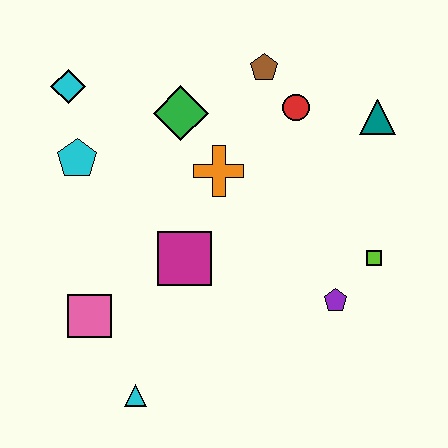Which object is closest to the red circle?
The brown pentagon is closest to the red circle.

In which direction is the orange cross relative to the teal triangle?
The orange cross is to the left of the teal triangle.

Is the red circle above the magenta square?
Yes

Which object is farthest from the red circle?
The cyan triangle is farthest from the red circle.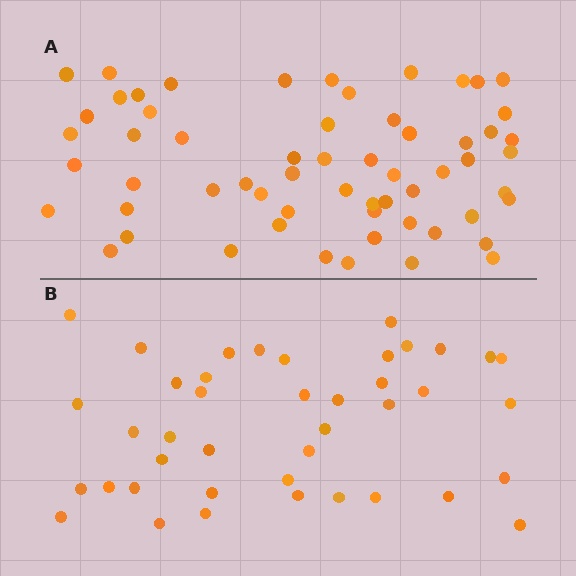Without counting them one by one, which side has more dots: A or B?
Region A (the top region) has more dots.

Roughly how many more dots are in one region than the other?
Region A has approximately 20 more dots than region B.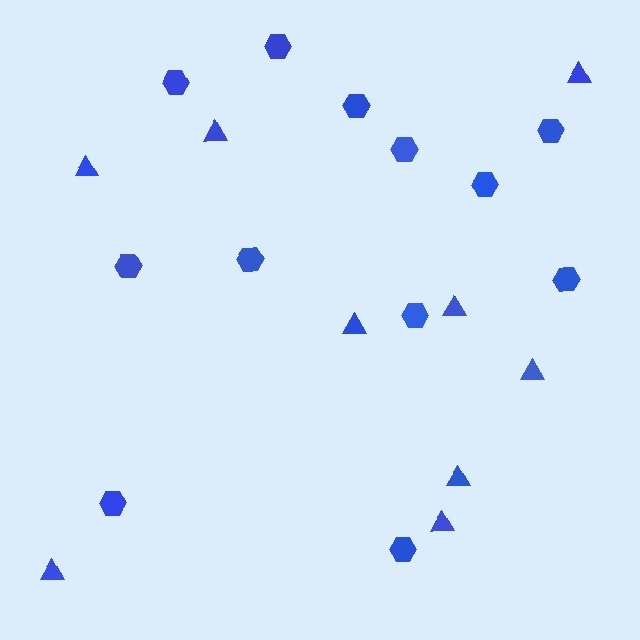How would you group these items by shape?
There are 2 groups: one group of hexagons (12) and one group of triangles (9).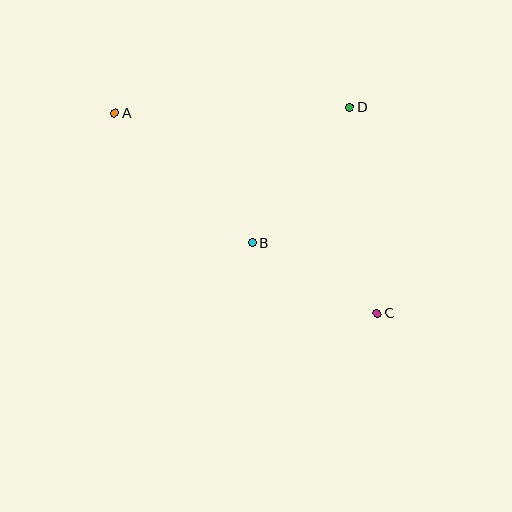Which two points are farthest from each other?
Points A and C are farthest from each other.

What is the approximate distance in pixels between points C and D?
The distance between C and D is approximately 208 pixels.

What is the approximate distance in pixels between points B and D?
The distance between B and D is approximately 167 pixels.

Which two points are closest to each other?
Points B and C are closest to each other.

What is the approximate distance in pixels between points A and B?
The distance between A and B is approximately 189 pixels.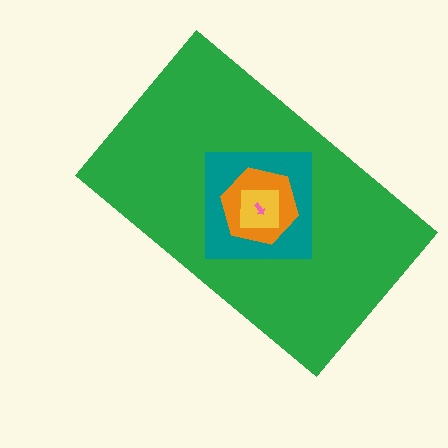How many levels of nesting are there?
5.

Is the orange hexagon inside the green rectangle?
Yes.